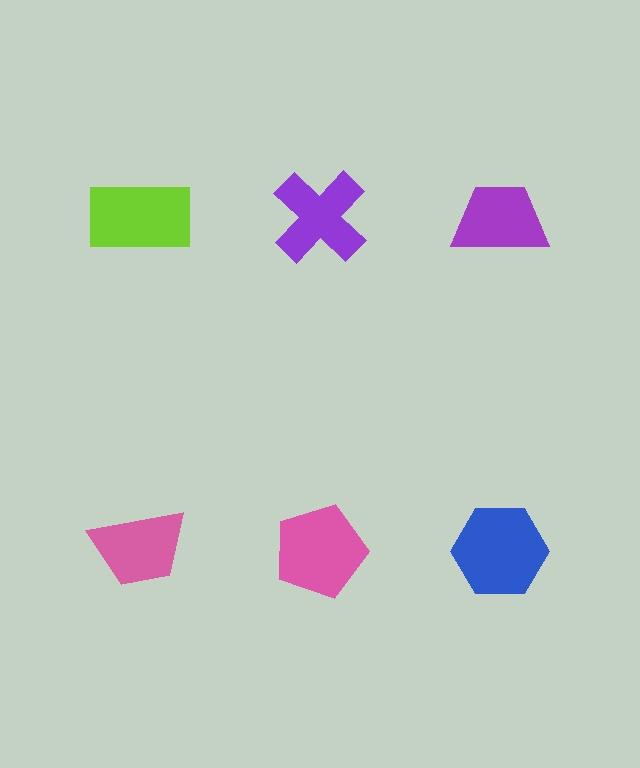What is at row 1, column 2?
A purple cross.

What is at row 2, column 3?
A blue hexagon.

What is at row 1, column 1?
A lime rectangle.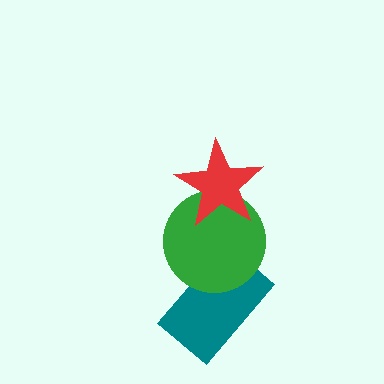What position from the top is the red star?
The red star is 1st from the top.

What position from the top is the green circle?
The green circle is 2nd from the top.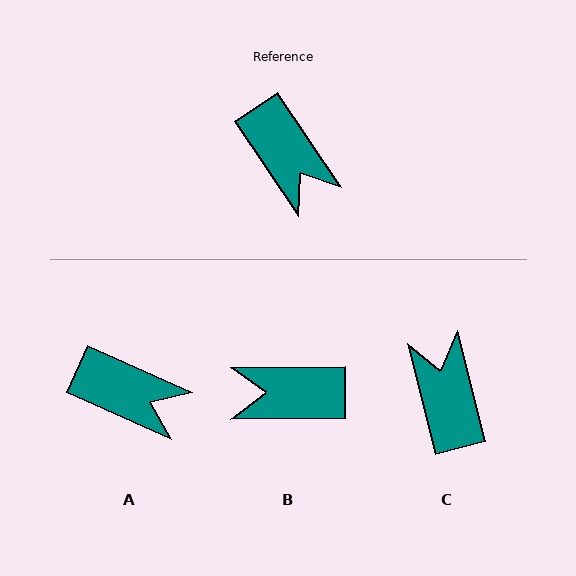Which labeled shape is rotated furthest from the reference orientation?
C, about 160 degrees away.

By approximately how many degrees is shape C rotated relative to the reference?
Approximately 160 degrees counter-clockwise.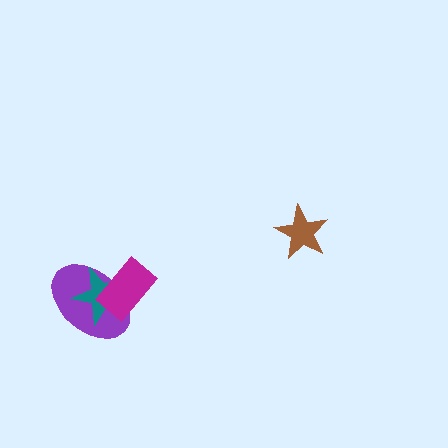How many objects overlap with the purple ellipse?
2 objects overlap with the purple ellipse.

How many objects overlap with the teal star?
2 objects overlap with the teal star.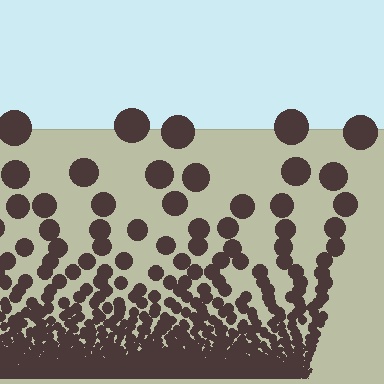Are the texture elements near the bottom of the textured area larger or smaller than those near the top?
Smaller. The gradient is inverted — elements near the bottom are smaller and denser.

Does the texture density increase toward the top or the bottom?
Density increases toward the bottom.